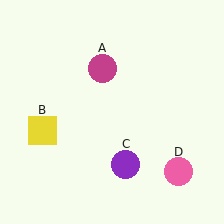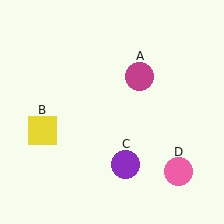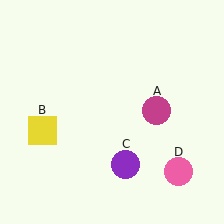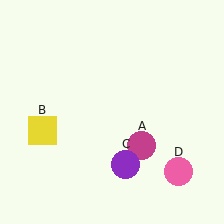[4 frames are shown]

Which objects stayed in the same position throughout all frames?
Yellow square (object B) and purple circle (object C) and pink circle (object D) remained stationary.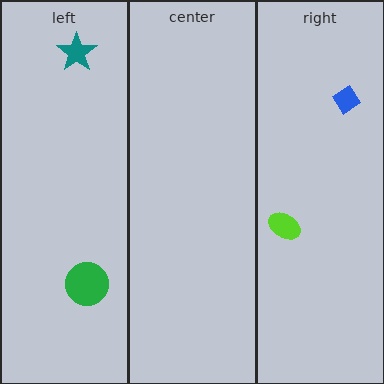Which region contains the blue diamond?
The right region.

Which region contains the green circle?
The left region.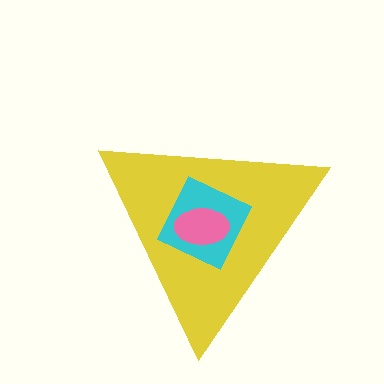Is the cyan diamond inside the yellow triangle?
Yes.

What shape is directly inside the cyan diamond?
The pink ellipse.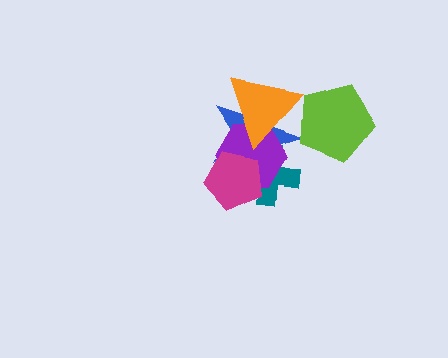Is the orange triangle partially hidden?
Yes, it is partially covered by another shape.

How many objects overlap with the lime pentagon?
1 object overlaps with the lime pentagon.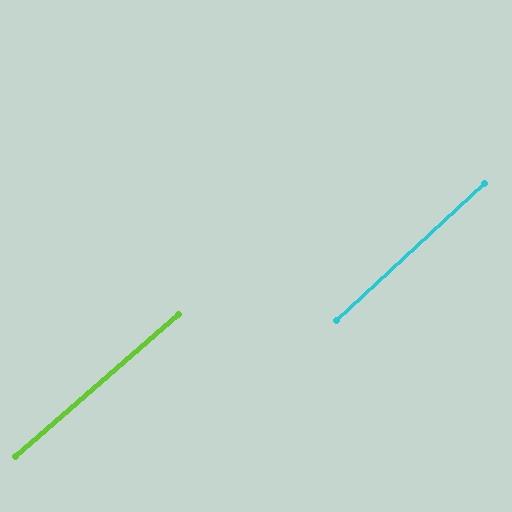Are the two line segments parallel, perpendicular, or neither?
Parallel — their directions differ by only 1.8°.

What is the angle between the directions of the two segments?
Approximately 2 degrees.